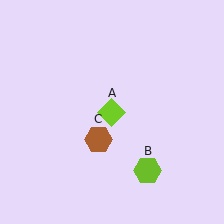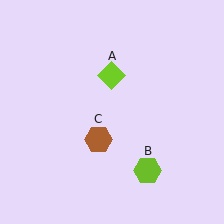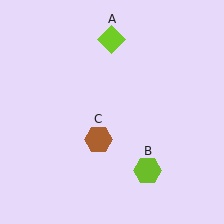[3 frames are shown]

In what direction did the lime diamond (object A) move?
The lime diamond (object A) moved up.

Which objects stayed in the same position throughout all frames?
Lime hexagon (object B) and brown hexagon (object C) remained stationary.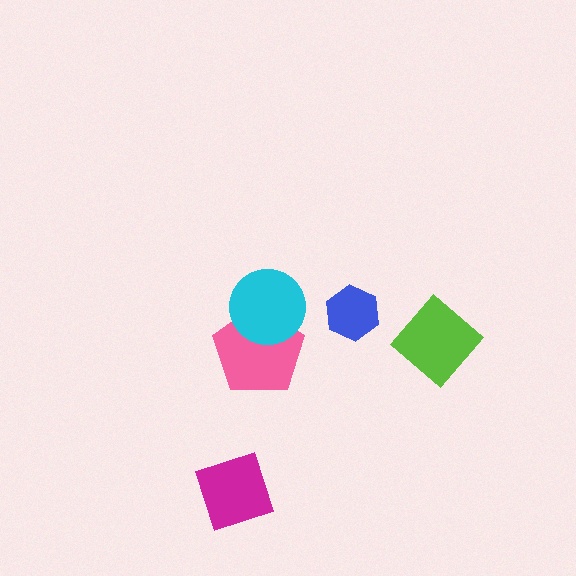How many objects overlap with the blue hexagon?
0 objects overlap with the blue hexagon.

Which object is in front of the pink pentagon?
The cyan circle is in front of the pink pentagon.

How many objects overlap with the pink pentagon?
1 object overlaps with the pink pentagon.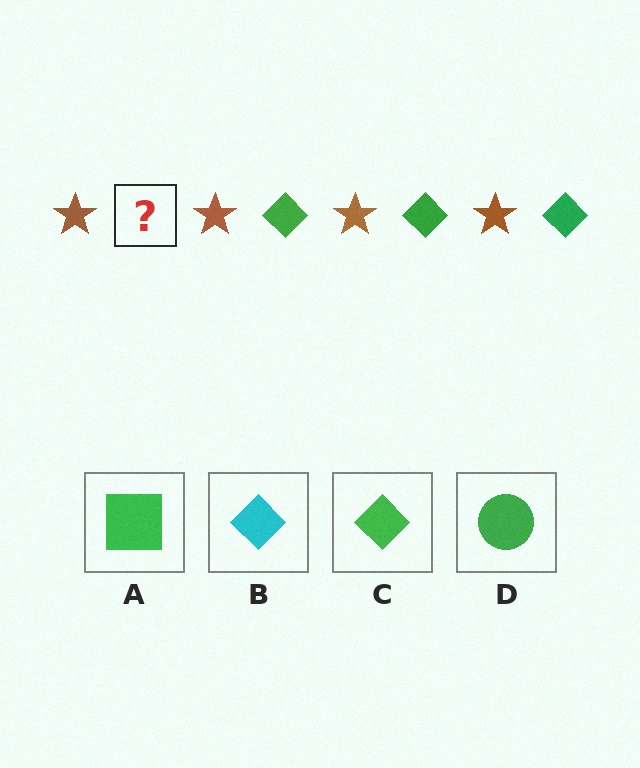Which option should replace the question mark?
Option C.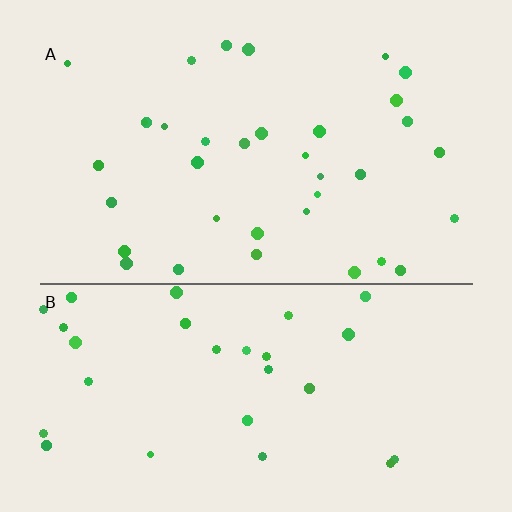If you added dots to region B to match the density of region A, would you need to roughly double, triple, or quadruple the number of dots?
Approximately double.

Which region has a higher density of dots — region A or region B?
A (the top).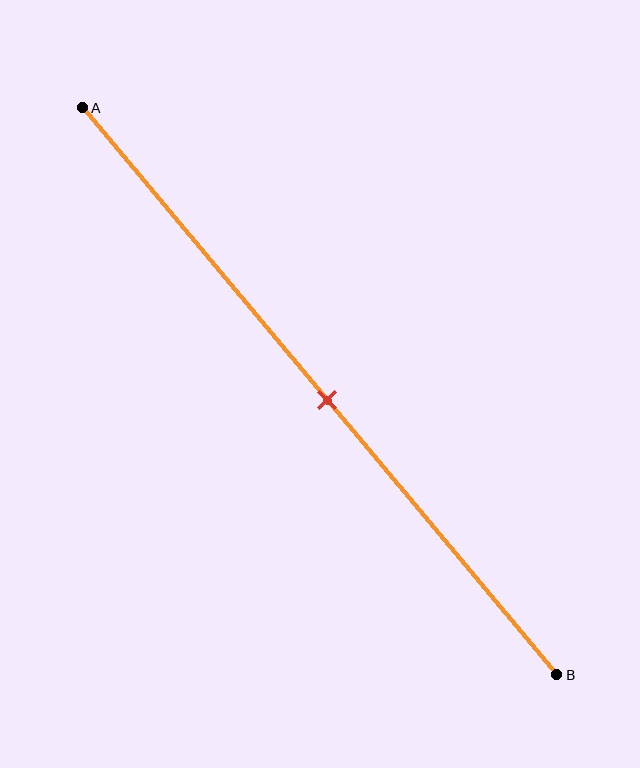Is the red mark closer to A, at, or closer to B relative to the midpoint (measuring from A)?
The red mark is approximately at the midpoint of segment AB.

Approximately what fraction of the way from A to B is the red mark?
The red mark is approximately 50% of the way from A to B.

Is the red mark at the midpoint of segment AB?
Yes, the mark is approximately at the midpoint.